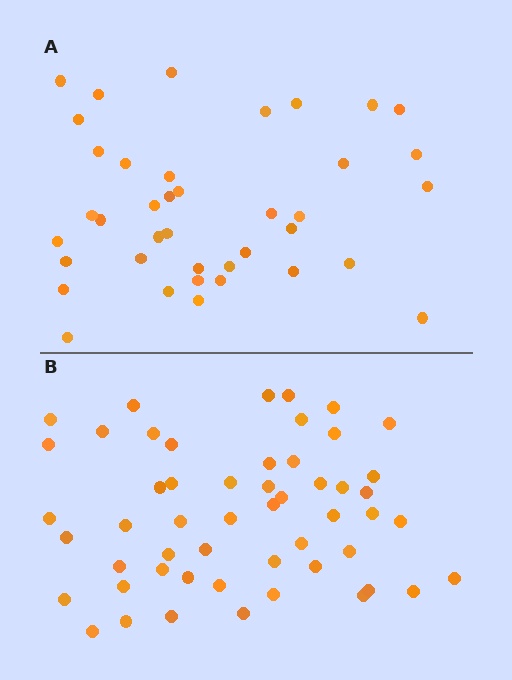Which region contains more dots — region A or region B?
Region B (the bottom region) has more dots.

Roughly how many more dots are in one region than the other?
Region B has approximately 15 more dots than region A.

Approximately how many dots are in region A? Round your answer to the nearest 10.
About 40 dots. (The exact count is 39, which rounds to 40.)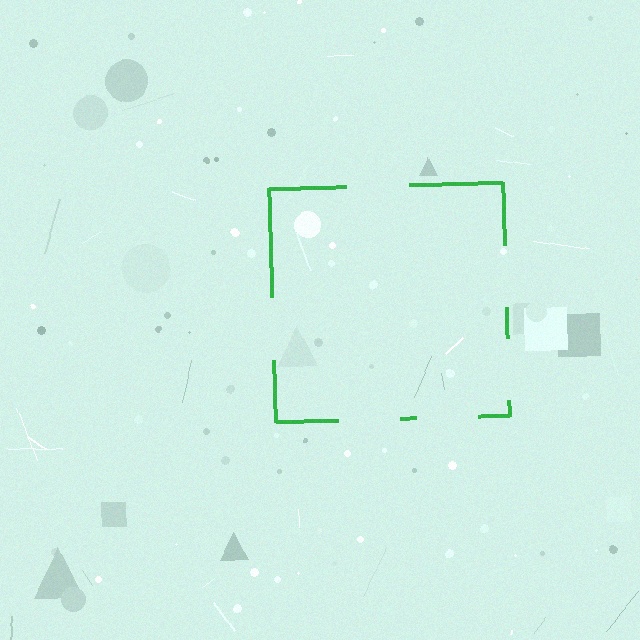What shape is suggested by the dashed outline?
The dashed outline suggests a square.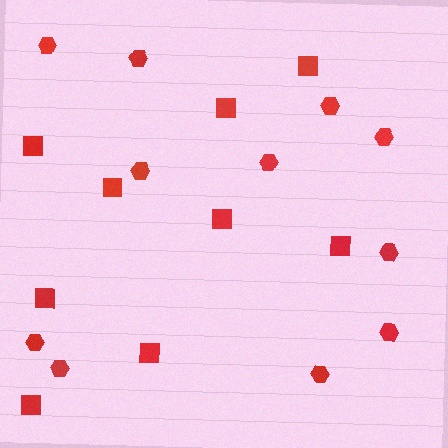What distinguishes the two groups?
There are 2 groups: one group of squares (9) and one group of hexagons (11).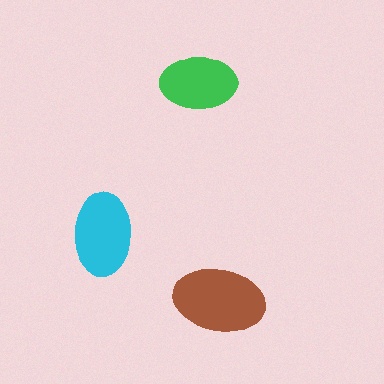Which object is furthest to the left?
The cyan ellipse is leftmost.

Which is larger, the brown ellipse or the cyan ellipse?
The brown one.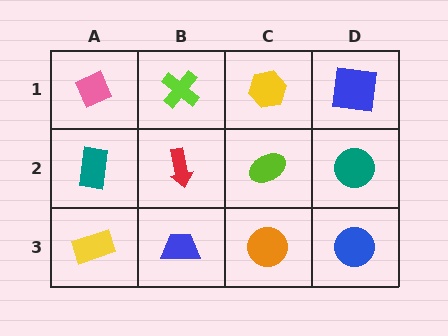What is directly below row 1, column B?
A red arrow.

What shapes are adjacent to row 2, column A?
A pink diamond (row 1, column A), a yellow rectangle (row 3, column A), a red arrow (row 2, column B).